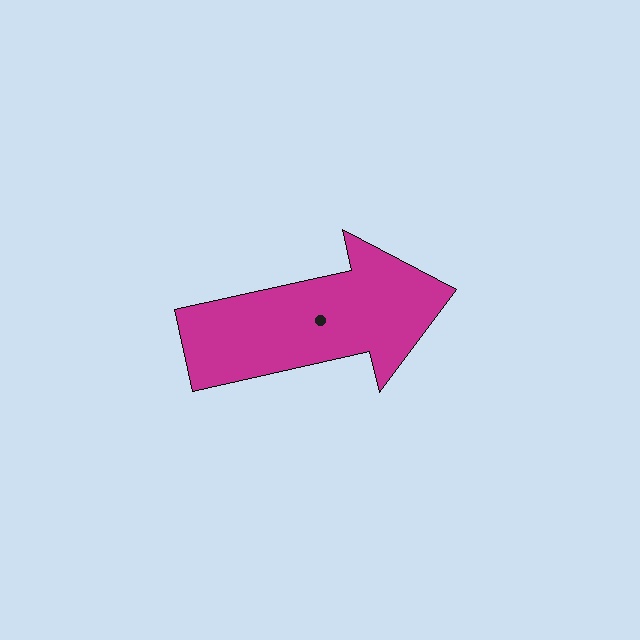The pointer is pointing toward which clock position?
Roughly 3 o'clock.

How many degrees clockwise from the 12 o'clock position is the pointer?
Approximately 77 degrees.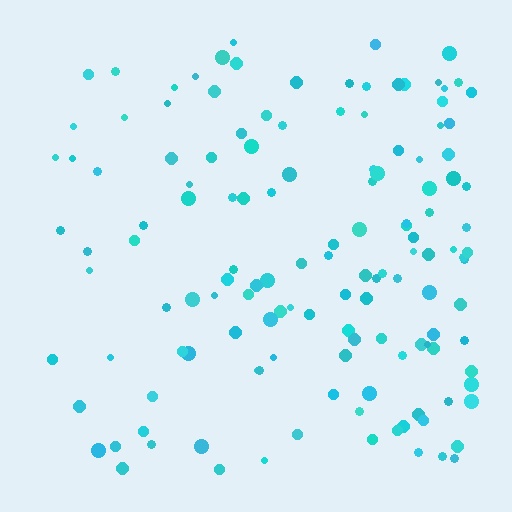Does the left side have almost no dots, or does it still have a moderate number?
Still a moderate number, just noticeably fewer than the right.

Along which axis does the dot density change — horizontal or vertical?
Horizontal.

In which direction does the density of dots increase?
From left to right, with the right side densest.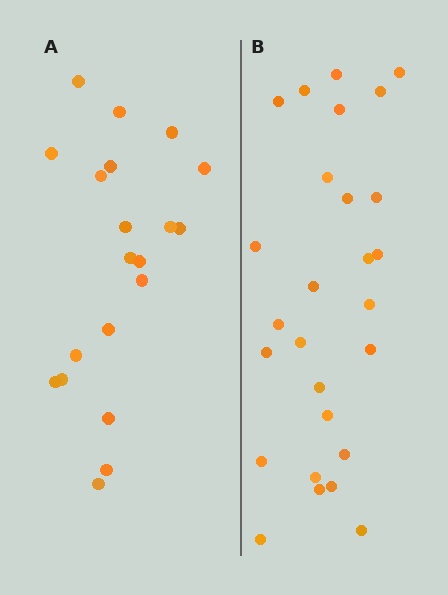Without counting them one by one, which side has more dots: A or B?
Region B (the right region) has more dots.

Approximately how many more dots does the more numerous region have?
Region B has roughly 8 or so more dots than region A.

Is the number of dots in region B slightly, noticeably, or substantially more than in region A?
Region B has noticeably more, but not dramatically so. The ratio is roughly 1.4 to 1.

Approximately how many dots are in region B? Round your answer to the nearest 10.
About 30 dots. (The exact count is 27, which rounds to 30.)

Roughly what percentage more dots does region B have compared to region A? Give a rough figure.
About 35% more.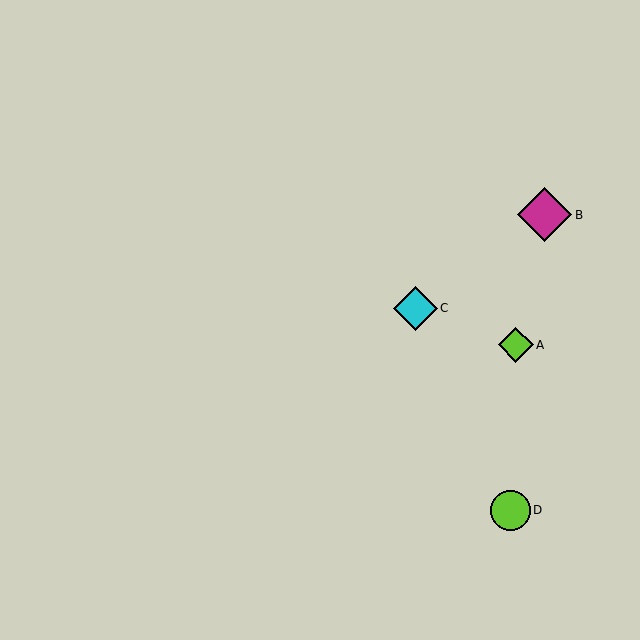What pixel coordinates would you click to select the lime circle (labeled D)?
Click at (510, 510) to select the lime circle D.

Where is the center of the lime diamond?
The center of the lime diamond is at (516, 345).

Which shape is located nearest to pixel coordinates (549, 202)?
The magenta diamond (labeled B) at (545, 215) is nearest to that location.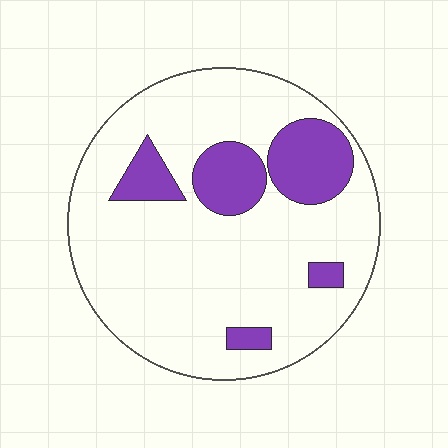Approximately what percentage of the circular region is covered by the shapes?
Approximately 20%.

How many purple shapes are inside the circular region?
5.